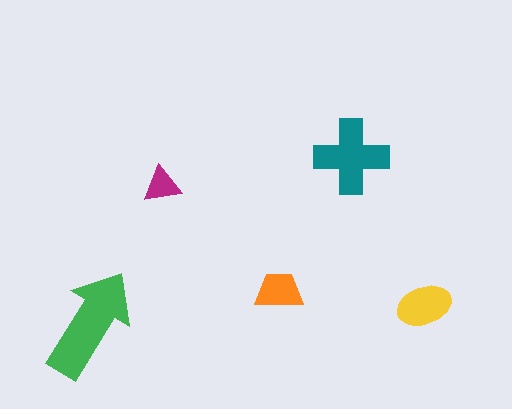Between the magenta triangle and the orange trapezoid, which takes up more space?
The orange trapezoid.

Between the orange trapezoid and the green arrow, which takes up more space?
The green arrow.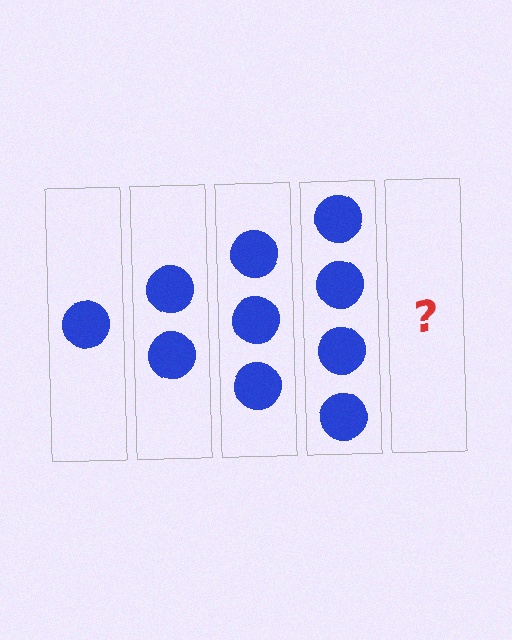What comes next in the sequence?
The next element should be 5 circles.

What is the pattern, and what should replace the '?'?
The pattern is that each step adds one more circle. The '?' should be 5 circles.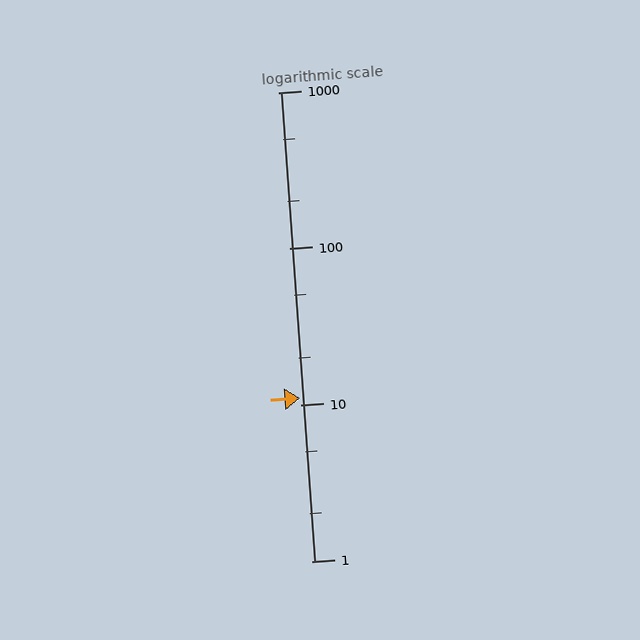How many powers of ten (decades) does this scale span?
The scale spans 3 decades, from 1 to 1000.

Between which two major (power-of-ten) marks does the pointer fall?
The pointer is between 10 and 100.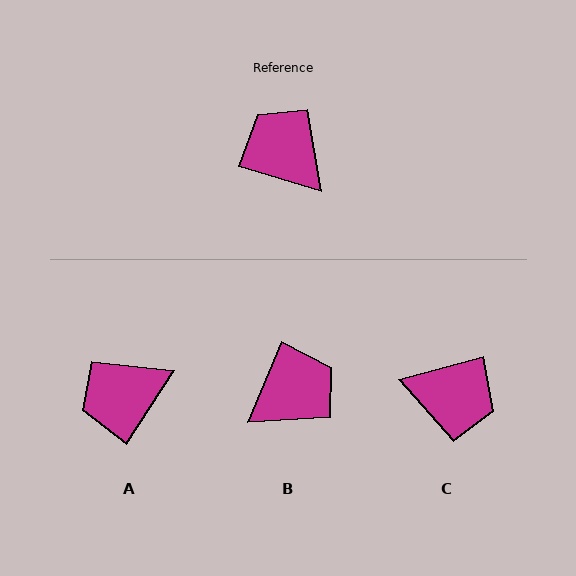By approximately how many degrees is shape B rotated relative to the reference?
Approximately 97 degrees clockwise.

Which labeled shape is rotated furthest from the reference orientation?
C, about 149 degrees away.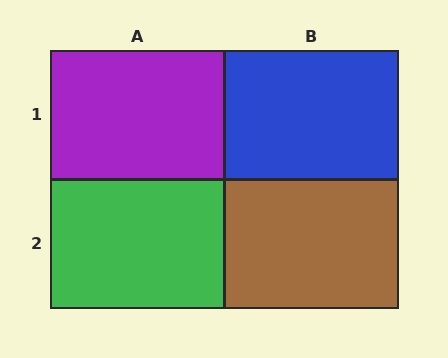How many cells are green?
1 cell is green.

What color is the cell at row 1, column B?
Blue.